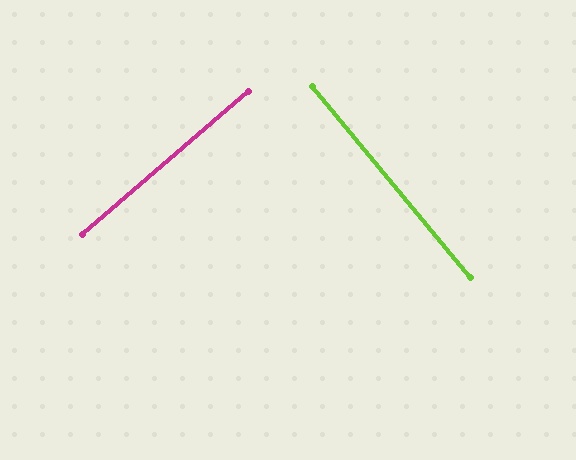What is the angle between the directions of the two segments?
Approximately 89 degrees.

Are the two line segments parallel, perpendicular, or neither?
Perpendicular — they meet at approximately 89°.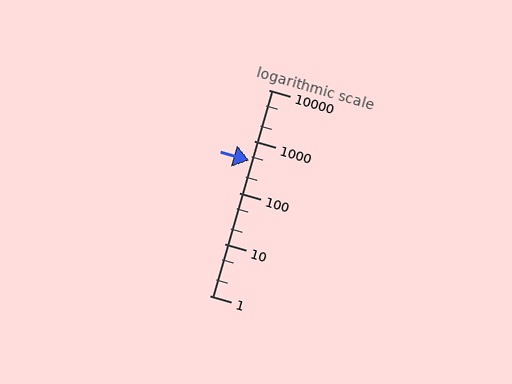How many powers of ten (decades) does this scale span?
The scale spans 4 decades, from 1 to 10000.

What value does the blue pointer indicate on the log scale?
The pointer indicates approximately 430.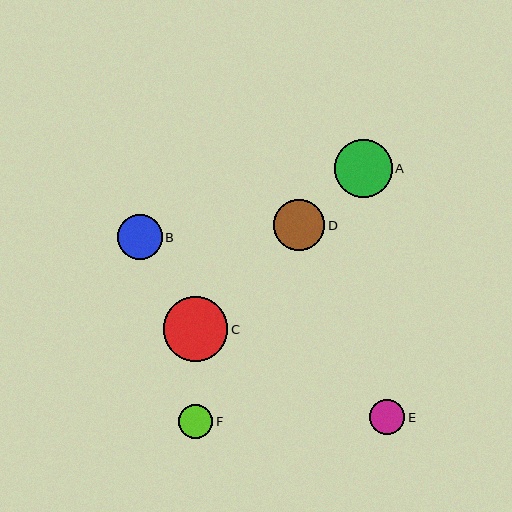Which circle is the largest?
Circle C is the largest with a size of approximately 65 pixels.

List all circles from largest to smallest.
From largest to smallest: C, A, D, B, E, F.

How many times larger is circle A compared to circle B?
Circle A is approximately 1.3 times the size of circle B.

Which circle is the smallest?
Circle F is the smallest with a size of approximately 34 pixels.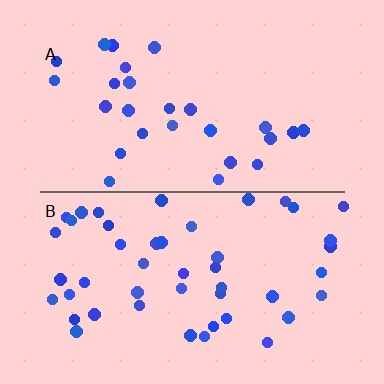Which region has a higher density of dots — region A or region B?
B (the bottom).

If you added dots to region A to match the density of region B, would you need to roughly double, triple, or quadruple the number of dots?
Approximately double.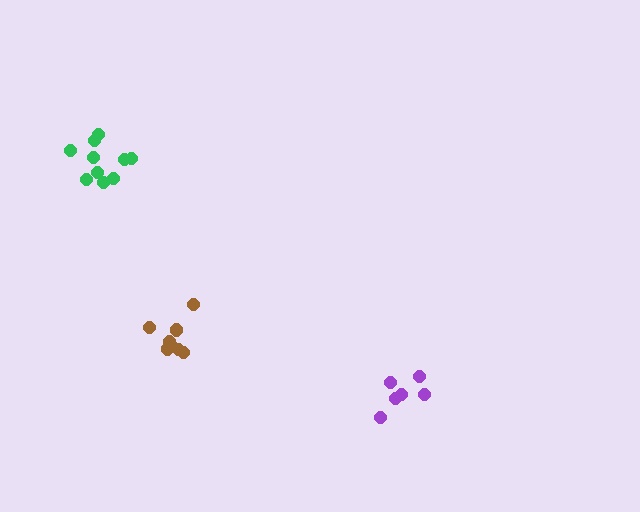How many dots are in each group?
Group 1: 6 dots, Group 2: 8 dots, Group 3: 10 dots (24 total).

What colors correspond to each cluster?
The clusters are colored: purple, brown, green.